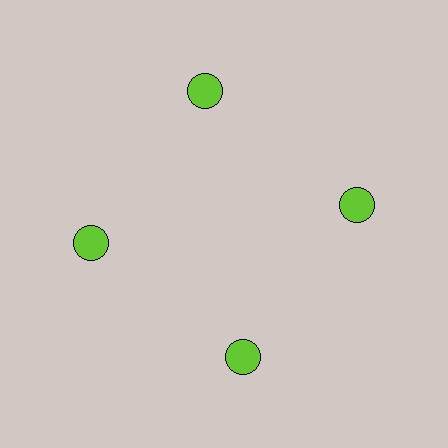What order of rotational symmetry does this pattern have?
This pattern has 4-fold rotational symmetry.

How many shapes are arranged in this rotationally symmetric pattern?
There are 4 shapes, arranged in 4 groups of 1.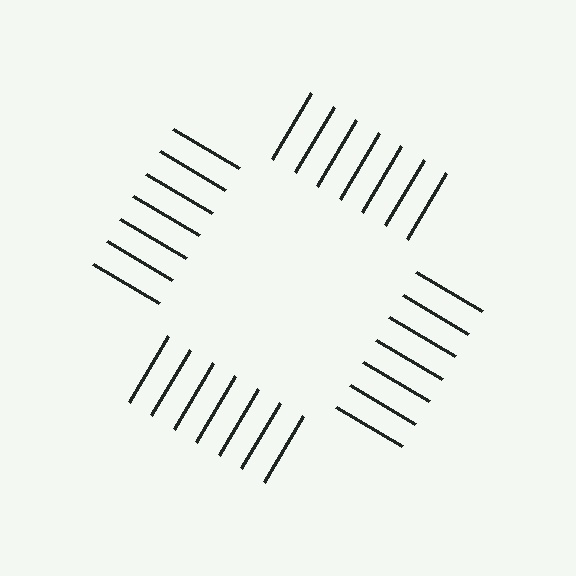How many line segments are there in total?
28 — 7 along each of the 4 edges.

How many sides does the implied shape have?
4 sides — the line-ends trace a square.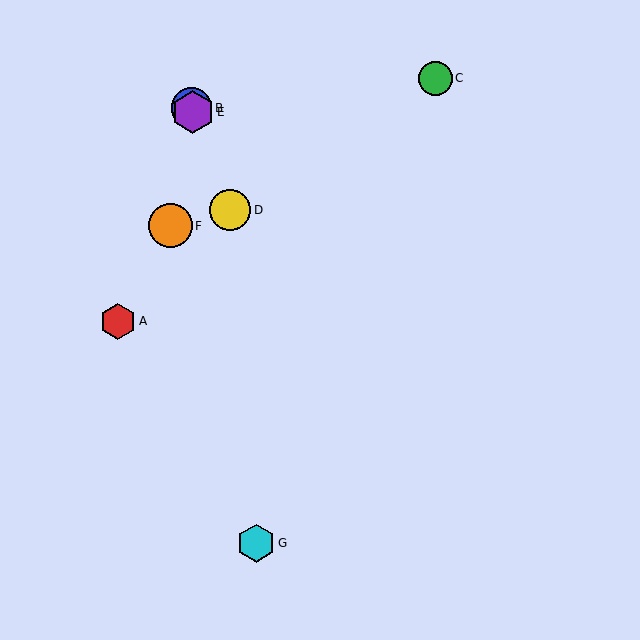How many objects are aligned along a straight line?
3 objects (B, D, E) are aligned along a straight line.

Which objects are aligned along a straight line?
Objects B, D, E are aligned along a straight line.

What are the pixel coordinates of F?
Object F is at (170, 226).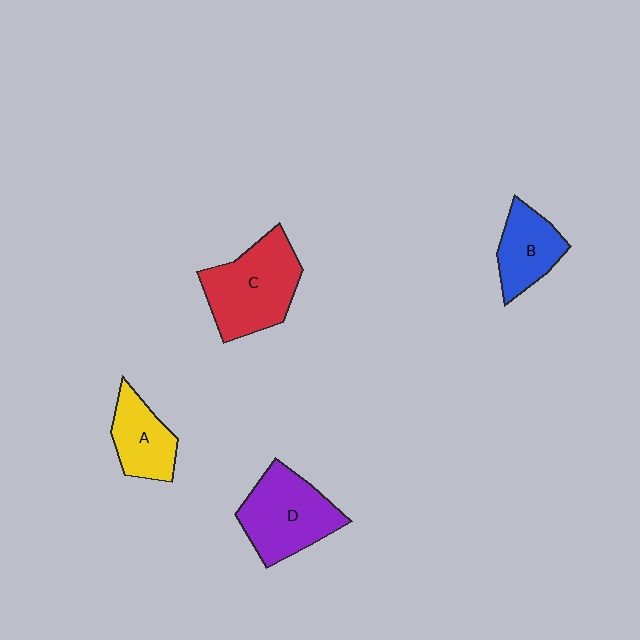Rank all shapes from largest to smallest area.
From largest to smallest: C (red), D (purple), B (blue), A (yellow).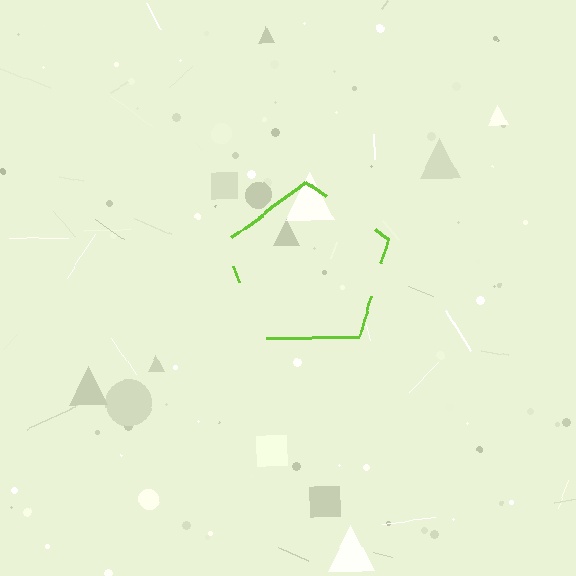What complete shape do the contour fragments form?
The contour fragments form a pentagon.